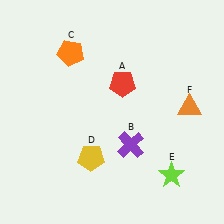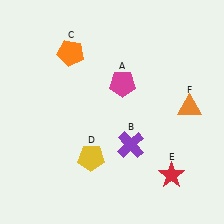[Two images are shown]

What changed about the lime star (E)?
In Image 1, E is lime. In Image 2, it changed to red.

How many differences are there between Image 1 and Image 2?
There are 2 differences between the two images.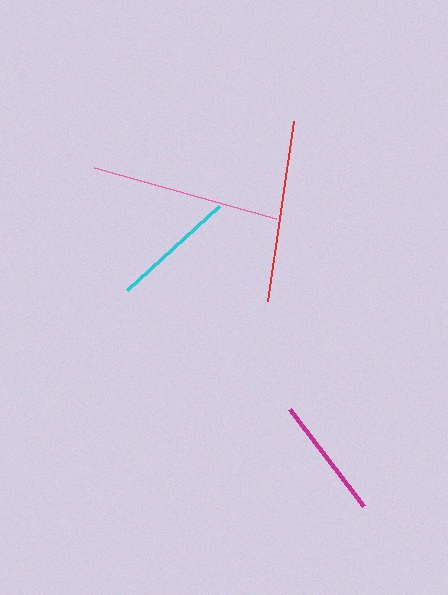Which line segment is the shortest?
The magenta line is the shortest at approximately 122 pixels.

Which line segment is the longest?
The pink line is the longest at approximately 189 pixels.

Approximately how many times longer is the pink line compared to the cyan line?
The pink line is approximately 1.5 times the length of the cyan line.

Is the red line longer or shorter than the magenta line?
The red line is longer than the magenta line.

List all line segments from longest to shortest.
From longest to shortest: pink, red, cyan, magenta.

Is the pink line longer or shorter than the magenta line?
The pink line is longer than the magenta line.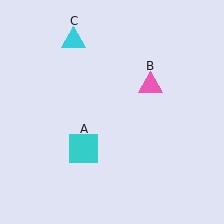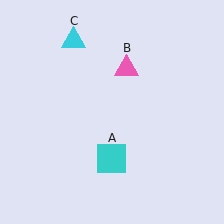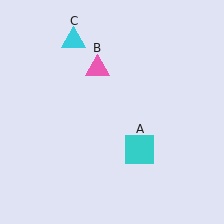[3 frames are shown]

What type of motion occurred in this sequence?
The cyan square (object A), pink triangle (object B) rotated counterclockwise around the center of the scene.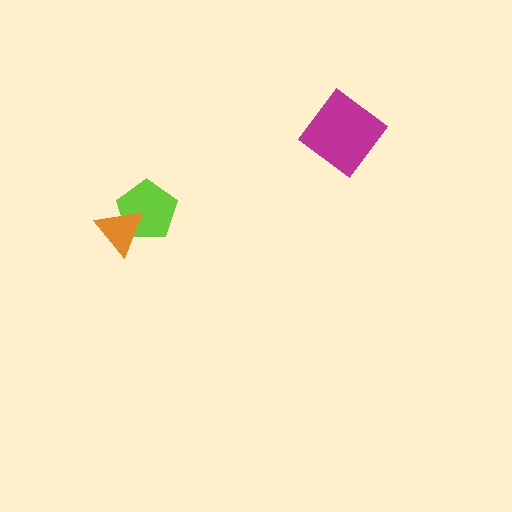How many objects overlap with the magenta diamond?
0 objects overlap with the magenta diamond.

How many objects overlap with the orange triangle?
1 object overlaps with the orange triangle.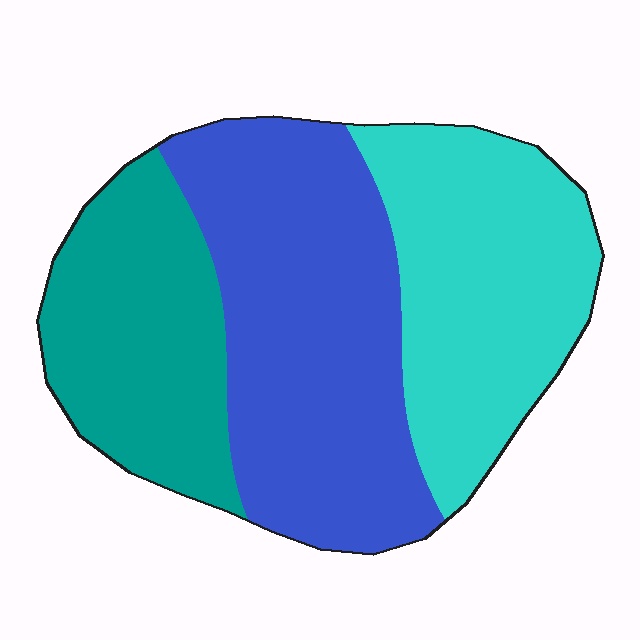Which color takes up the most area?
Blue, at roughly 40%.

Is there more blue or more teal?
Blue.